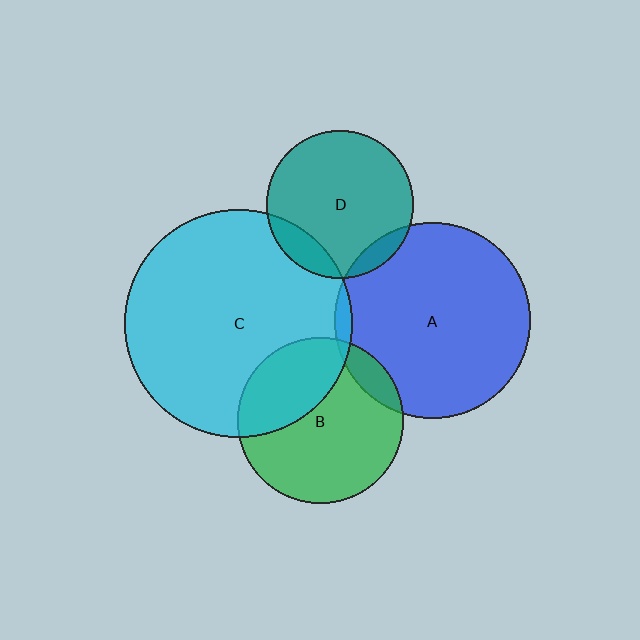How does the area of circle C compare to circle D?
Approximately 2.4 times.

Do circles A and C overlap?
Yes.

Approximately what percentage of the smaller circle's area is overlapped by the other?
Approximately 5%.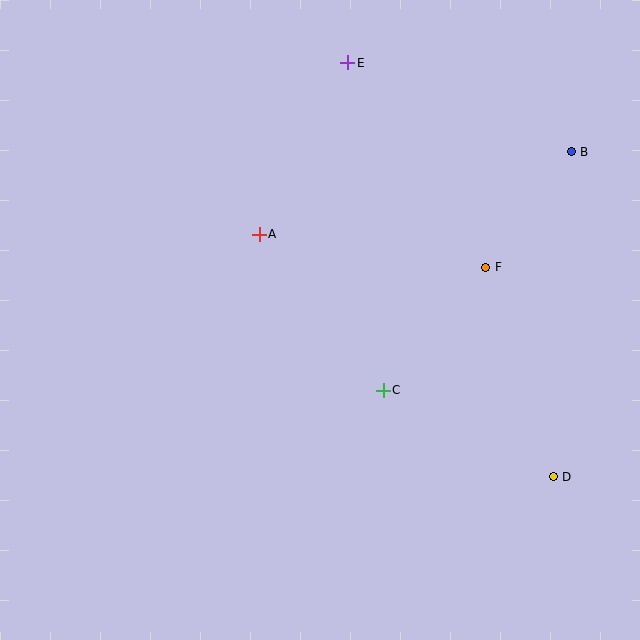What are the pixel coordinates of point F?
Point F is at (486, 267).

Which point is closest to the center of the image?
Point C at (383, 390) is closest to the center.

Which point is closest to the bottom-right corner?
Point D is closest to the bottom-right corner.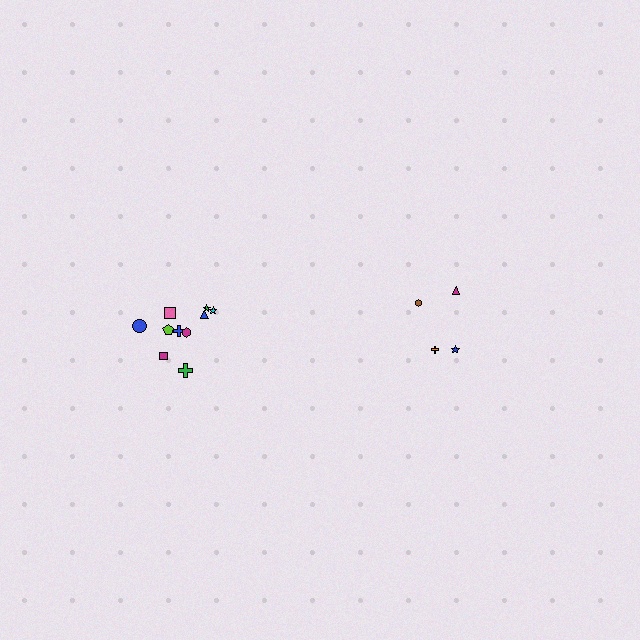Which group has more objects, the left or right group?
The left group.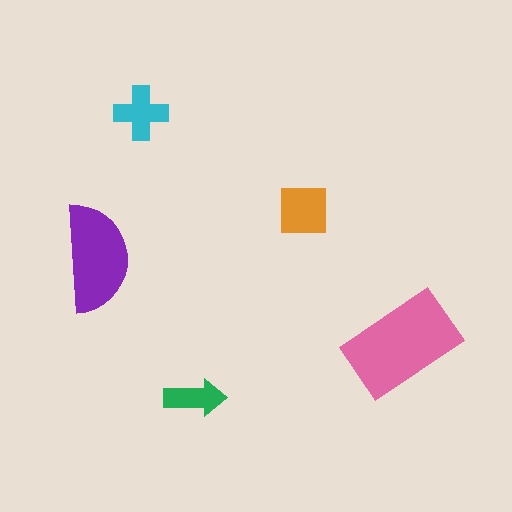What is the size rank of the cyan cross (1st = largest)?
4th.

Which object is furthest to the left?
The purple semicircle is leftmost.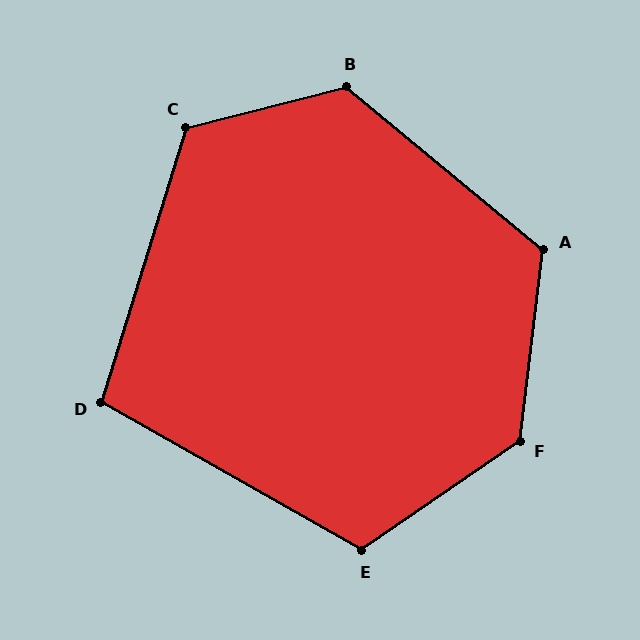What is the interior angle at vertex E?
Approximately 116 degrees (obtuse).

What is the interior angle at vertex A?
Approximately 123 degrees (obtuse).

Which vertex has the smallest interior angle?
D, at approximately 102 degrees.